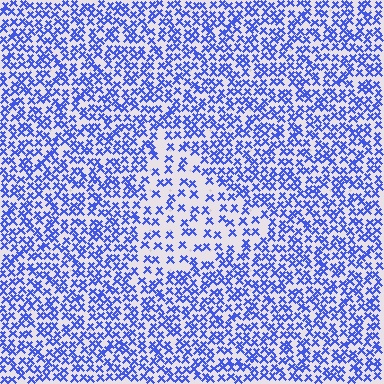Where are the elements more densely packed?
The elements are more densely packed outside the triangle boundary.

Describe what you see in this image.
The image contains small blue elements arranged at two different densities. A triangle-shaped region is visible where the elements are less densely packed than the surrounding area.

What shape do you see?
I see a triangle.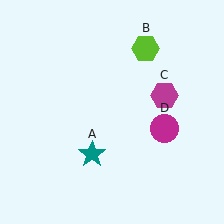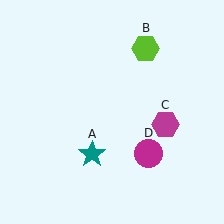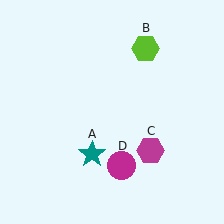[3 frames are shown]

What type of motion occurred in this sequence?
The magenta hexagon (object C), magenta circle (object D) rotated clockwise around the center of the scene.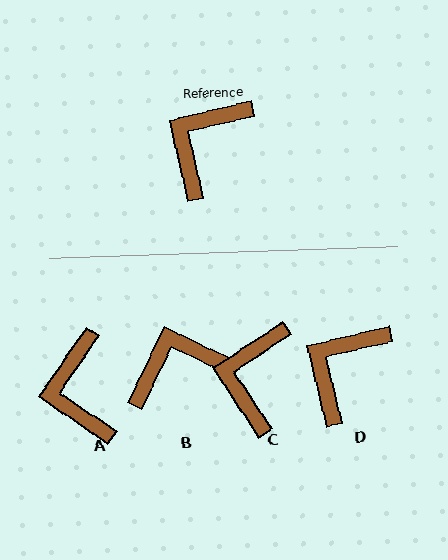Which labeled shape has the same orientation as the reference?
D.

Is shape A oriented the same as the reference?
No, it is off by about 43 degrees.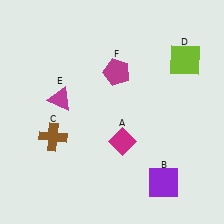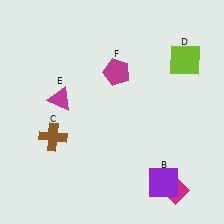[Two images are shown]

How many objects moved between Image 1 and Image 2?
1 object moved between the two images.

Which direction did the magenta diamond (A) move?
The magenta diamond (A) moved right.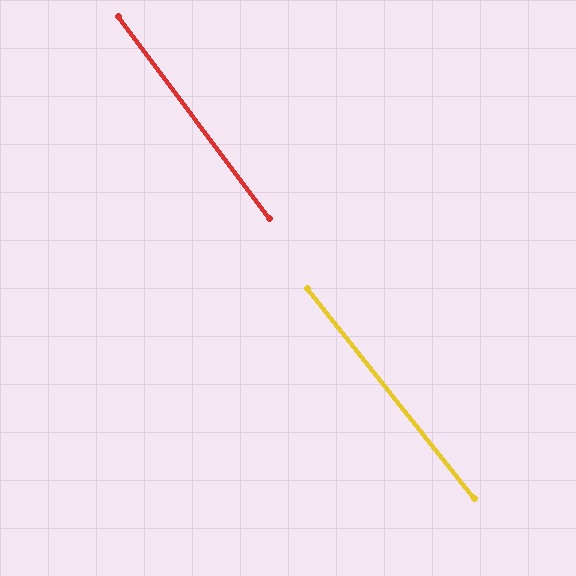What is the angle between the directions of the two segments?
Approximately 2 degrees.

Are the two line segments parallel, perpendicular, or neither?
Parallel — their directions differ by only 1.6°.